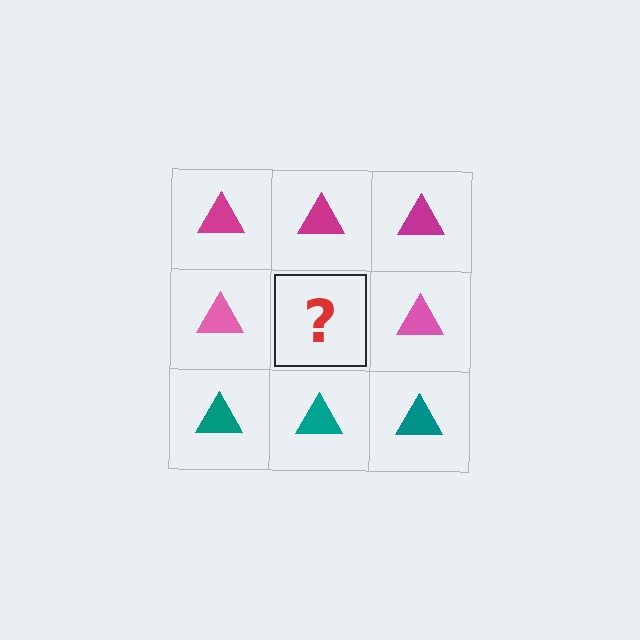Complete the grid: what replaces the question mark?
The question mark should be replaced with a pink triangle.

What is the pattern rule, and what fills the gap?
The rule is that each row has a consistent color. The gap should be filled with a pink triangle.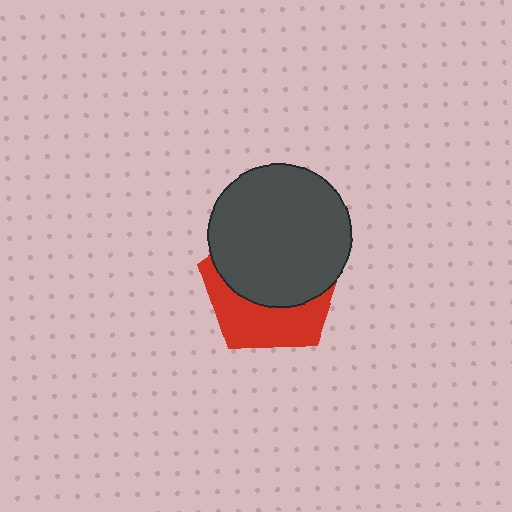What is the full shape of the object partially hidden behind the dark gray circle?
The partially hidden object is a red pentagon.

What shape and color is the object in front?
The object in front is a dark gray circle.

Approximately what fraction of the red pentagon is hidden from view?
Roughly 60% of the red pentagon is hidden behind the dark gray circle.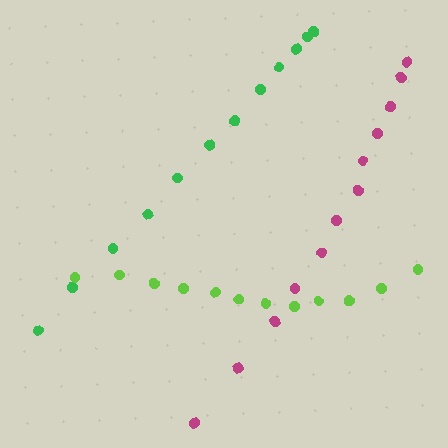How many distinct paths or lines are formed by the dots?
There are 3 distinct paths.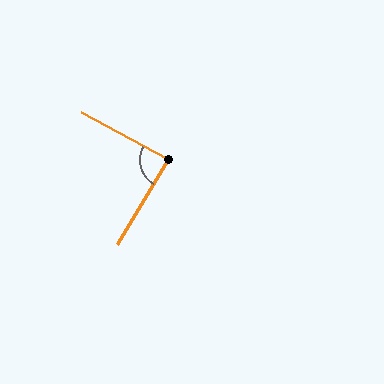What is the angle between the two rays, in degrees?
Approximately 88 degrees.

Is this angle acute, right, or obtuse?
It is approximately a right angle.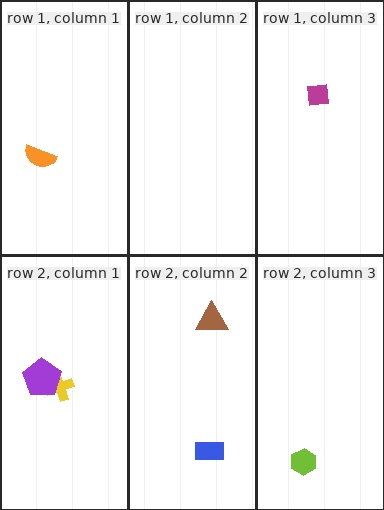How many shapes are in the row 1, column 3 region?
1.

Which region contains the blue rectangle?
The row 2, column 2 region.